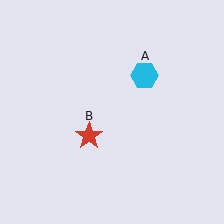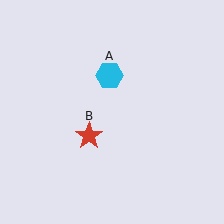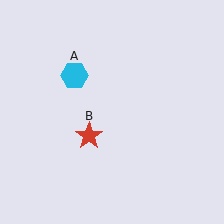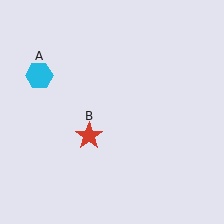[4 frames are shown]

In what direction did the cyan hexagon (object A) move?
The cyan hexagon (object A) moved left.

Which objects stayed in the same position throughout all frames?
Red star (object B) remained stationary.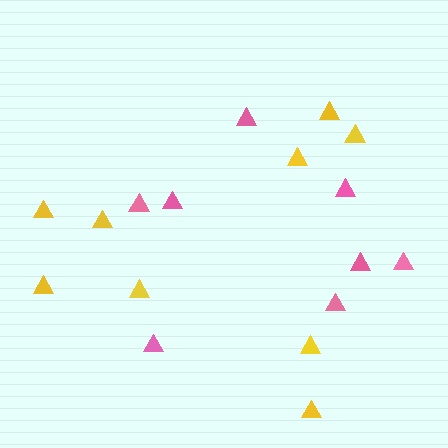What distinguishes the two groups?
There are 2 groups: one group of pink triangles (8) and one group of yellow triangles (9).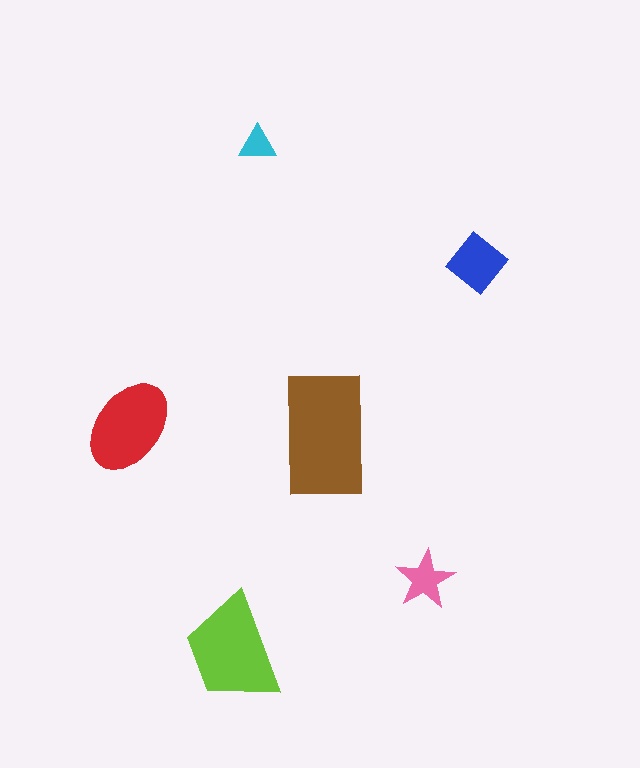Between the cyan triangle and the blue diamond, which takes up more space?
The blue diamond.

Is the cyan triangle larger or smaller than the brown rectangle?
Smaller.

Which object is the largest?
The brown rectangle.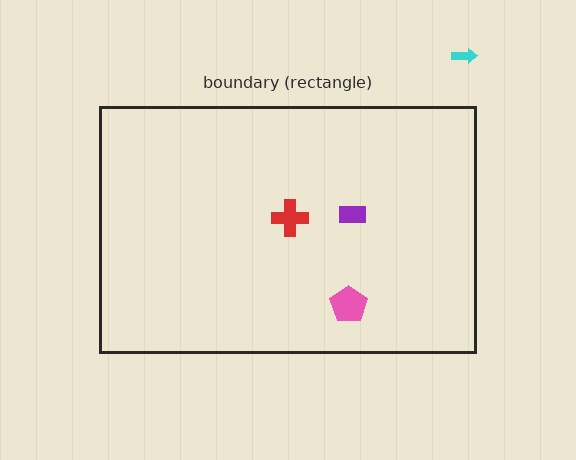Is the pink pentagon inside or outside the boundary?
Inside.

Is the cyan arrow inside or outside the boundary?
Outside.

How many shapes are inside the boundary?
3 inside, 1 outside.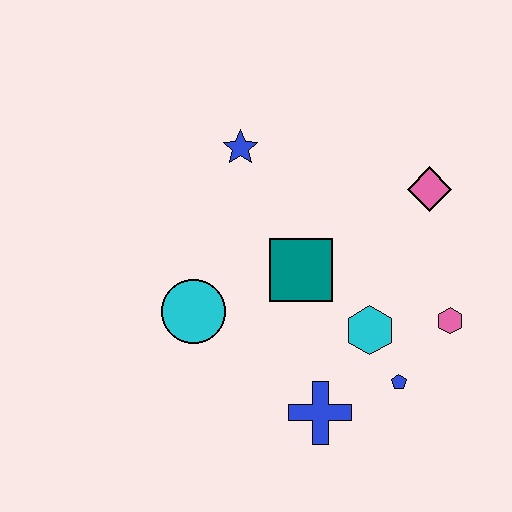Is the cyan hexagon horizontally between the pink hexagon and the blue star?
Yes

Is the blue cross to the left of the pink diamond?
Yes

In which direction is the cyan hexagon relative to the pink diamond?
The cyan hexagon is below the pink diamond.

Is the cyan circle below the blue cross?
No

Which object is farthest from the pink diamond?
The cyan circle is farthest from the pink diamond.